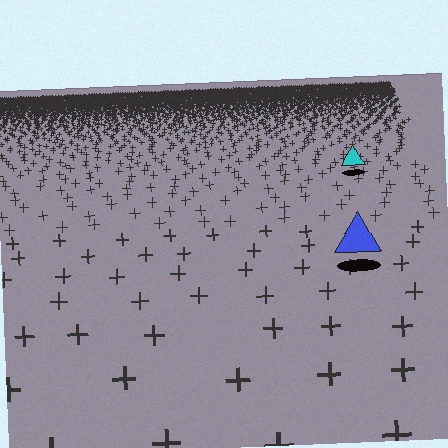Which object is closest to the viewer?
The blue triangle is closest. The texture marks near it are larger and more spread out.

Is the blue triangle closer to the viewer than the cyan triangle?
Yes. The blue triangle is closer — you can tell from the texture gradient: the ground texture is coarser near it.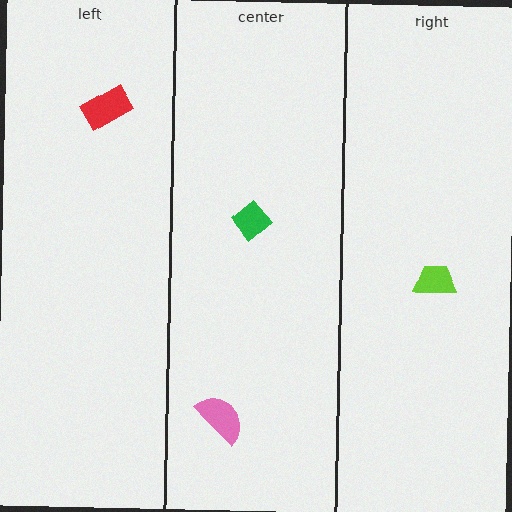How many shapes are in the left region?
1.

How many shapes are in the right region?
1.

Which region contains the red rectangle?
The left region.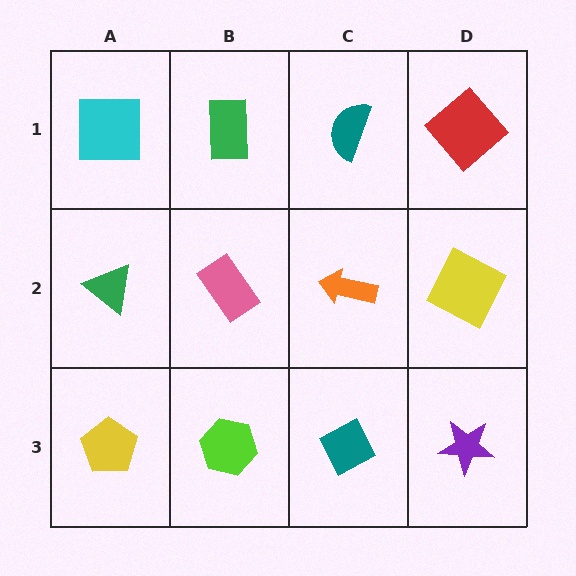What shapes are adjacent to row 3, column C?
An orange arrow (row 2, column C), a lime hexagon (row 3, column B), a purple star (row 3, column D).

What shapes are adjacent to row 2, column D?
A red diamond (row 1, column D), a purple star (row 3, column D), an orange arrow (row 2, column C).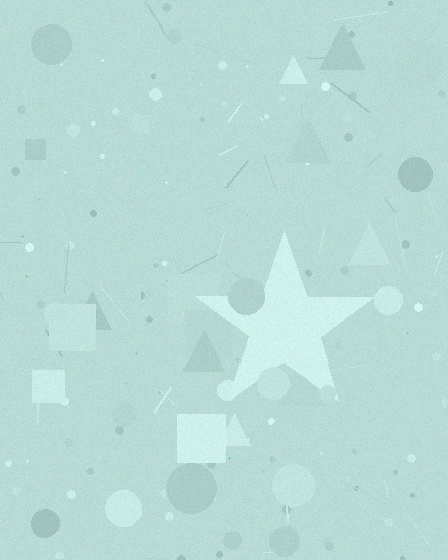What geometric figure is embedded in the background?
A star is embedded in the background.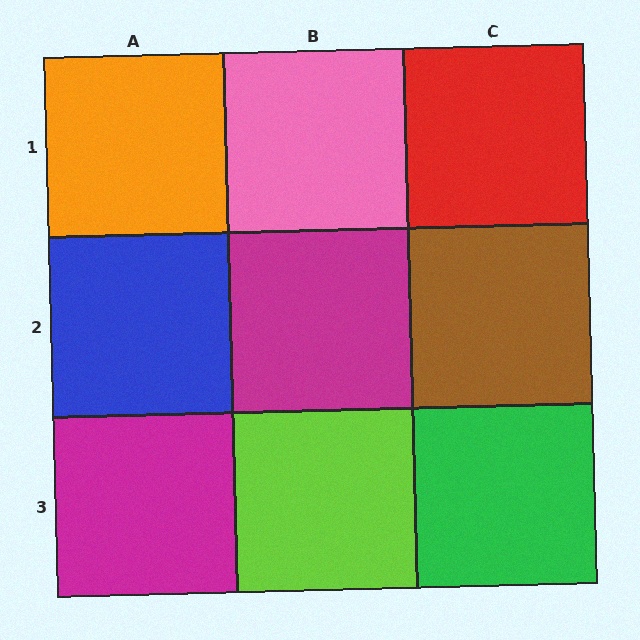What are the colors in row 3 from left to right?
Magenta, lime, green.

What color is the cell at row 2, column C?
Brown.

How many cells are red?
1 cell is red.